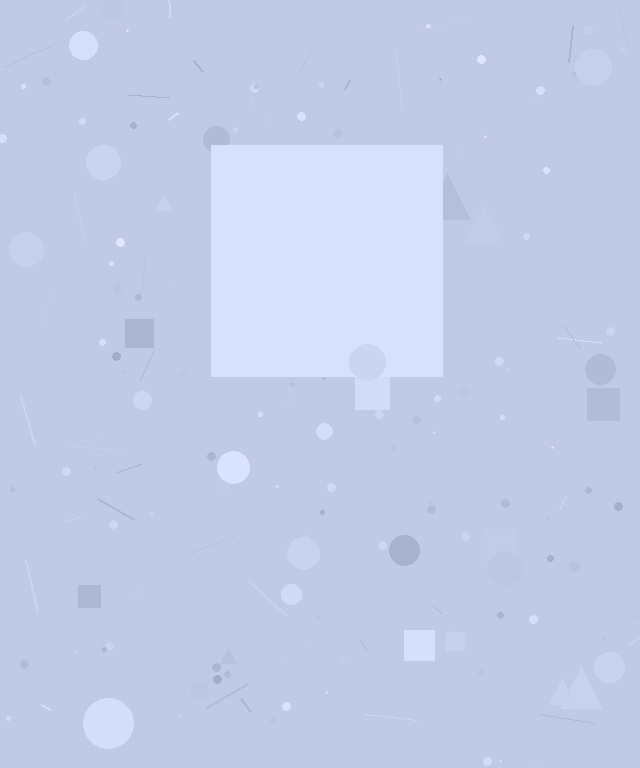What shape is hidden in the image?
A square is hidden in the image.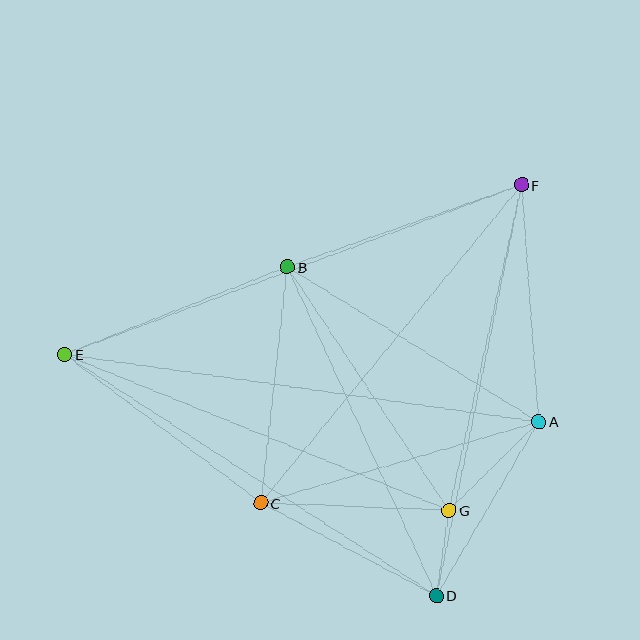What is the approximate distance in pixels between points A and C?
The distance between A and C is approximately 289 pixels.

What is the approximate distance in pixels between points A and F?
The distance between A and F is approximately 238 pixels.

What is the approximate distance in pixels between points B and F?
The distance between B and F is approximately 248 pixels.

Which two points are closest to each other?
Points D and G are closest to each other.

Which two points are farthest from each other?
Points E and F are farthest from each other.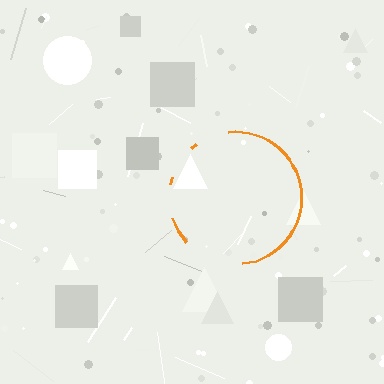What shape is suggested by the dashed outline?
The dashed outline suggests a circle.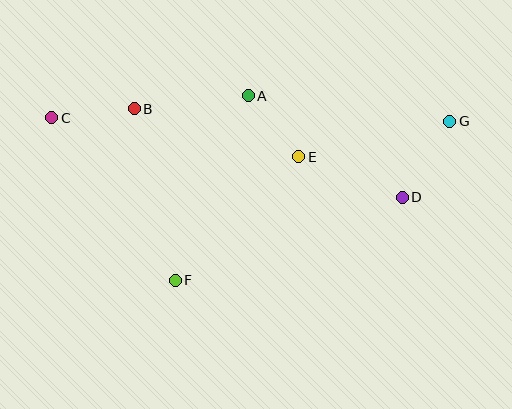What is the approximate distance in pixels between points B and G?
The distance between B and G is approximately 316 pixels.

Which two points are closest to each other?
Points A and E are closest to each other.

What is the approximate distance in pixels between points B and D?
The distance between B and D is approximately 282 pixels.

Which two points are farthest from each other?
Points C and G are farthest from each other.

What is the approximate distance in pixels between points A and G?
The distance between A and G is approximately 203 pixels.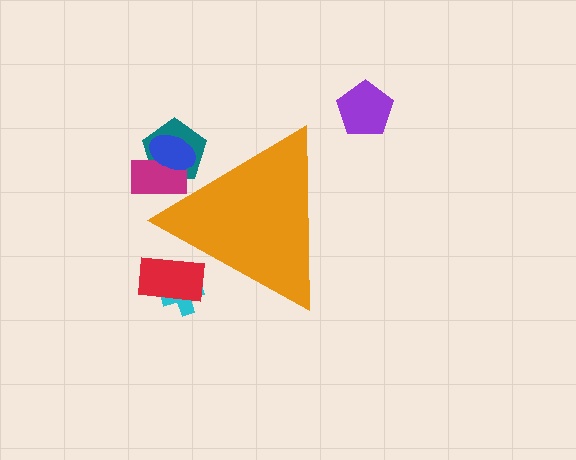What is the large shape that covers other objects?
An orange triangle.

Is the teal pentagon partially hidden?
Yes, the teal pentagon is partially hidden behind the orange triangle.